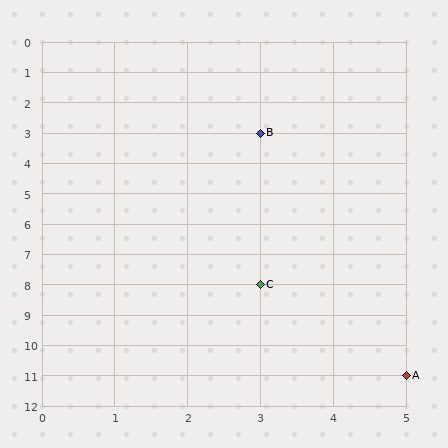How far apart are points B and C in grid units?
Points B and C are 5 rows apart.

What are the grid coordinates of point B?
Point B is at grid coordinates (3, 3).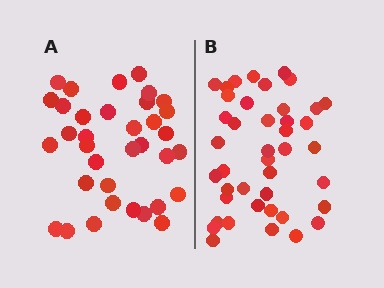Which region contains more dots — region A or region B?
Region B (the right region) has more dots.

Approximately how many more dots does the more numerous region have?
Region B has roughly 8 or so more dots than region A.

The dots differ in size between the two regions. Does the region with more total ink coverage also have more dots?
No. Region A has more total ink coverage because its dots are larger, but region B actually contains more individual dots. Total area can be misleading — the number of items is what matters here.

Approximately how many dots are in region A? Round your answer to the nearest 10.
About 40 dots. (The exact count is 35, which rounds to 40.)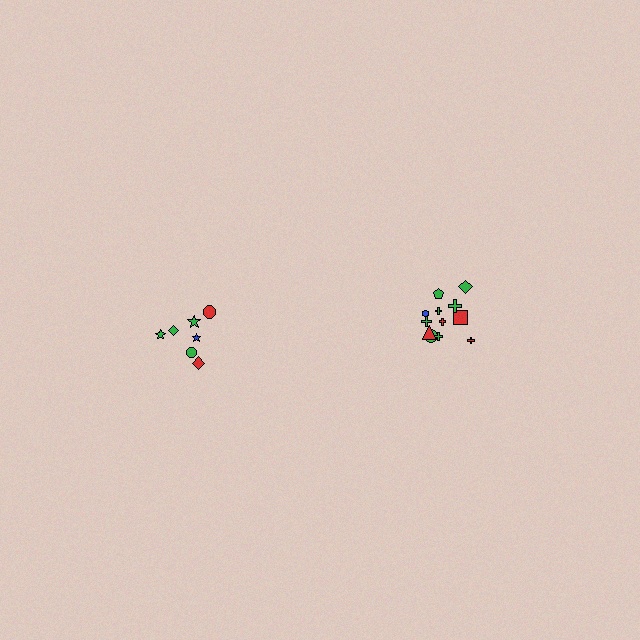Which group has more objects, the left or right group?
The right group.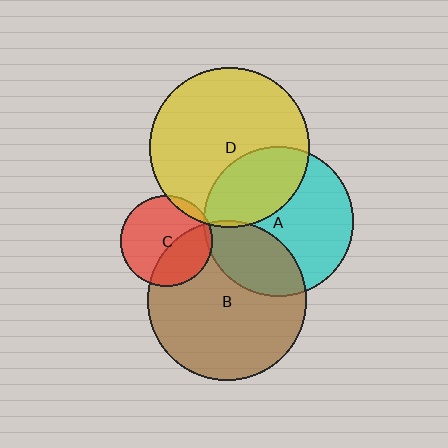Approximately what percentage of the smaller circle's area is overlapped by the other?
Approximately 35%.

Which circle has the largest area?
Circle D (yellow).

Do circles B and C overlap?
Yes.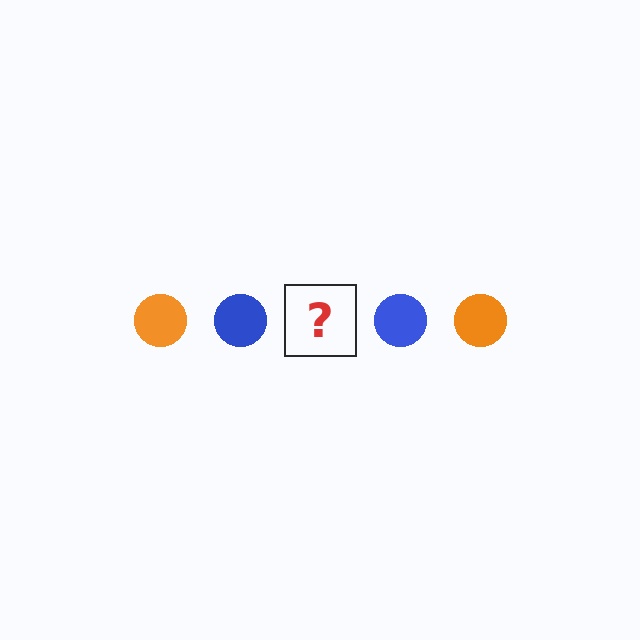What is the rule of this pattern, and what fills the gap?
The rule is that the pattern cycles through orange, blue circles. The gap should be filled with an orange circle.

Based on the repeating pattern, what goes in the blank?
The blank should be an orange circle.